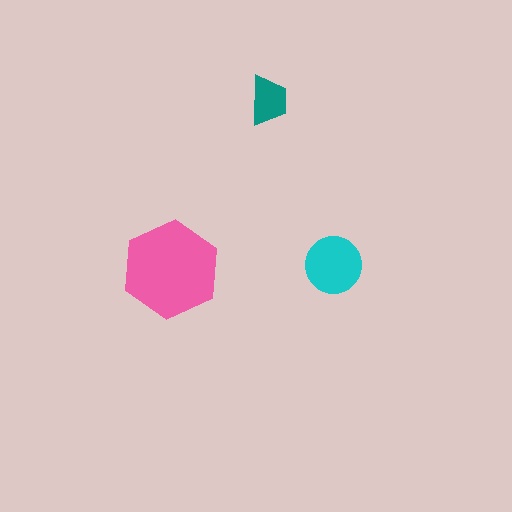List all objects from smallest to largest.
The teal trapezoid, the cyan circle, the pink hexagon.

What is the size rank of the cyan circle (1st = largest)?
2nd.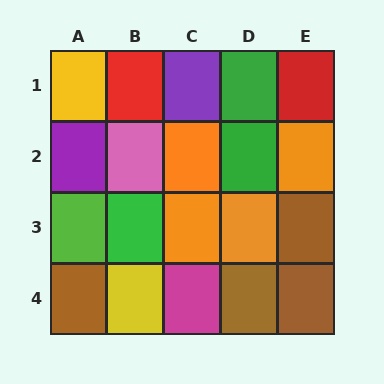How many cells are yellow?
2 cells are yellow.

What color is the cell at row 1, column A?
Yellow.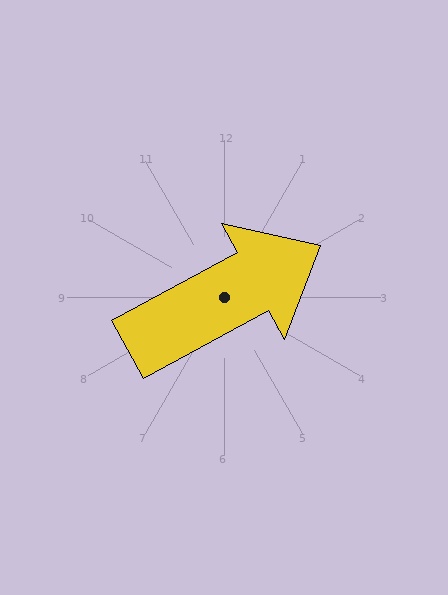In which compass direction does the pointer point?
Northeast.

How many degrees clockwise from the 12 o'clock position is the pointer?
Approximately 62 degrees.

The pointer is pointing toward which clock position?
Roughly 2 o'clock.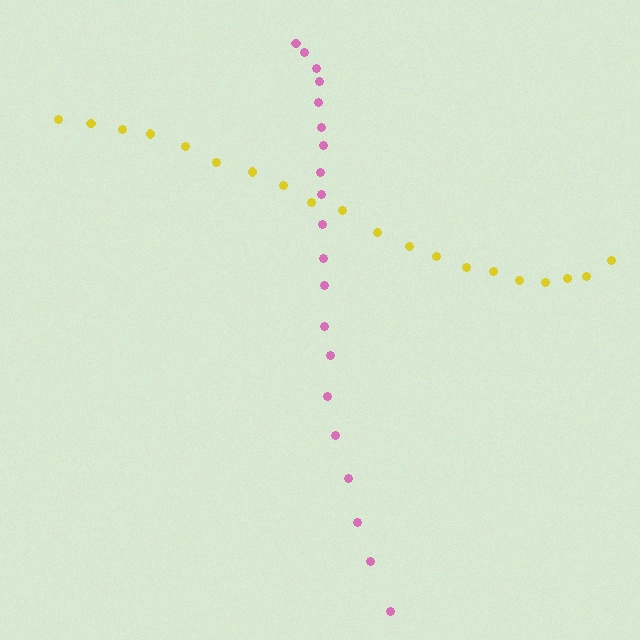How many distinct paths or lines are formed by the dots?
There are 2 distinct paths.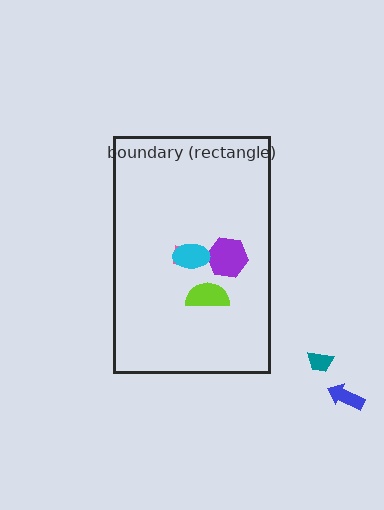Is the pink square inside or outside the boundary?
Inside.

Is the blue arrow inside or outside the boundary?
Outside.